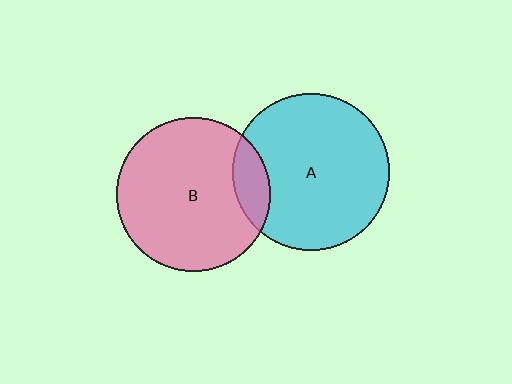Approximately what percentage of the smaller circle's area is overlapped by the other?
Approximately 15%.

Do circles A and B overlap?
Yes.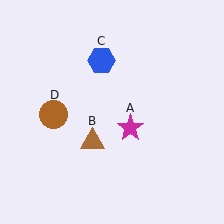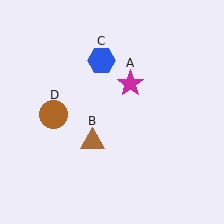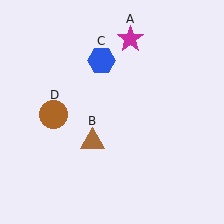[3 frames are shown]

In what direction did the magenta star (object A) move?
The magenta star (object A) moved up.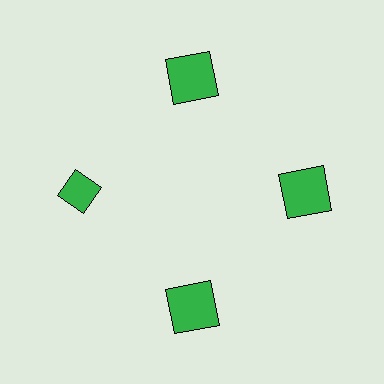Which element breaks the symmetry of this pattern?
The green diamond at roughly the 9 o'clock position breaks the symmetry. All other shapes are green squares.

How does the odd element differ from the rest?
It has a different shape: diamond instead of square.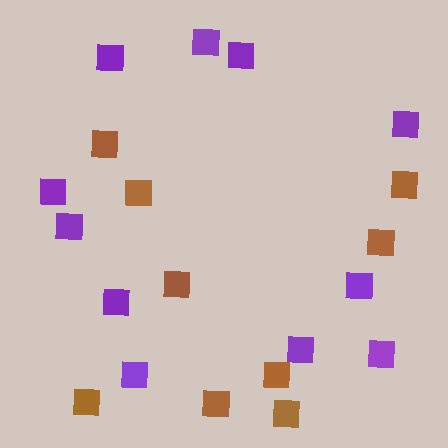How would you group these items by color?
There are 2 groups: one group of purple squares (11) and one group of brown squares (9).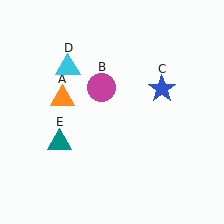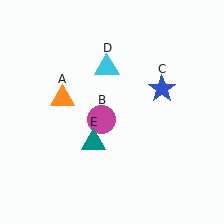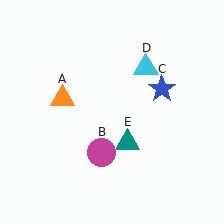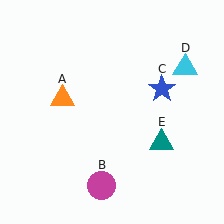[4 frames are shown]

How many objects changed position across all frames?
3 objects changed position: magenta circle (object B), cyan triangle (object D), teal triangle (object E).